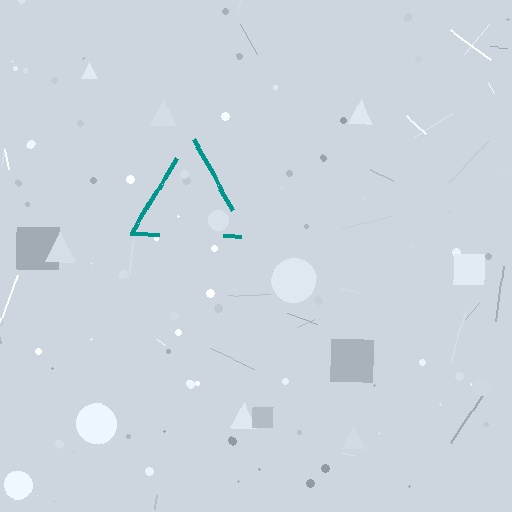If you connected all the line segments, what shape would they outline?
They would outline a triangle.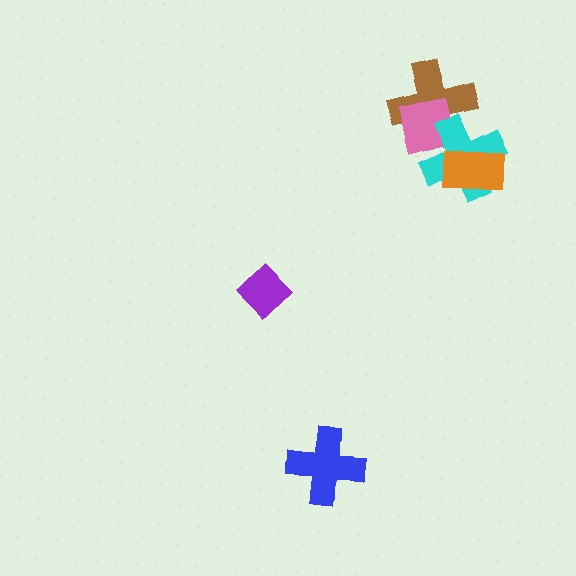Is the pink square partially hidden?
Yes, it is partially covered by another shape.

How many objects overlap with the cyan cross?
3 objects overlap with the cyan cross.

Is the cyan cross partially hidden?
Yes, it is partially covered by another shape.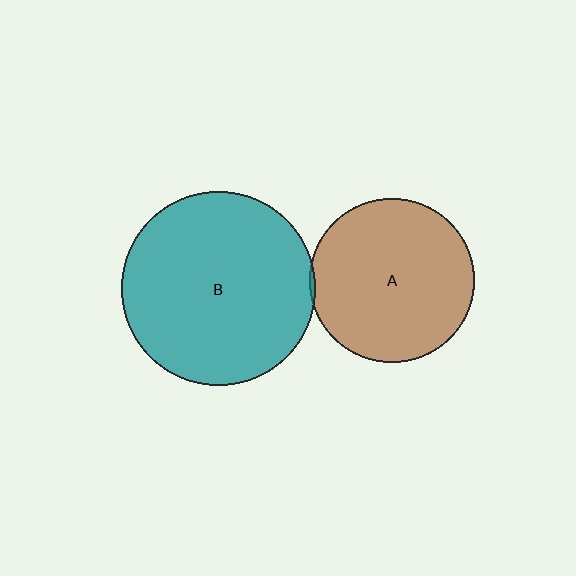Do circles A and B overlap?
Yes.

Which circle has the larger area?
Circle B (teal).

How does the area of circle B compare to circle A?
Approximately 1.4 times.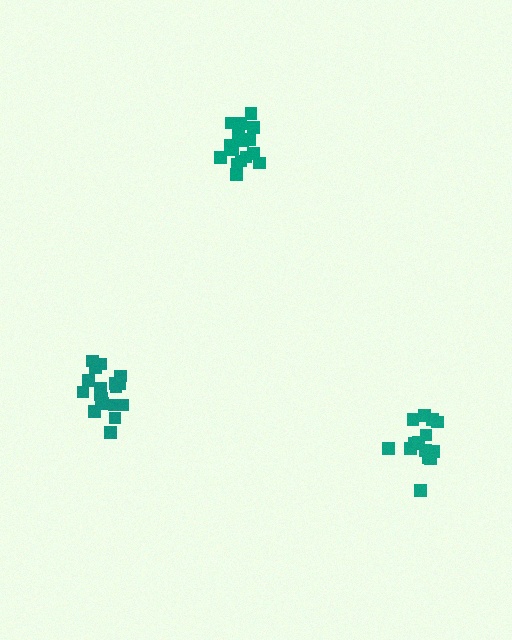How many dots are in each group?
Group 1: 18 dots, Group 2: 16 dots, Group 3: 14 dots (48 total).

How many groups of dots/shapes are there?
There are 3 groups.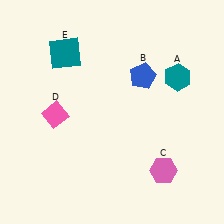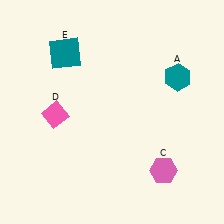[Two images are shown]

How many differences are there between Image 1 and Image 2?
There is 1 difference between the two images.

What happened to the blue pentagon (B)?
The blue pentagon (B) was removed in Image 2. It was in the top-right area of Image 1.